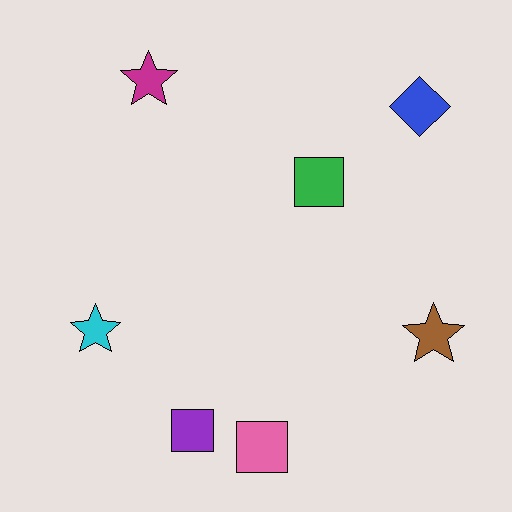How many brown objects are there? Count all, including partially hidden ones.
There is 1 brown object.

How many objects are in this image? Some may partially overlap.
There are 7 objects.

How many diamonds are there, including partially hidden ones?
There is 1 diamond.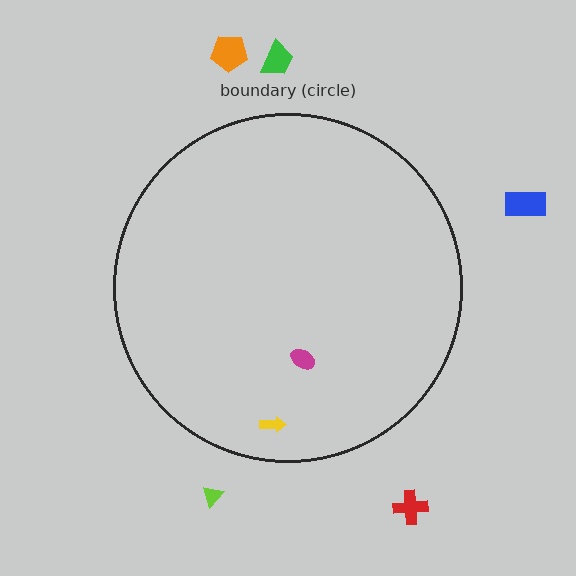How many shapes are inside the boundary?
2 inside, 5 outside.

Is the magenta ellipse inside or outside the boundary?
Inside.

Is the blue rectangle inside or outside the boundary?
Outside.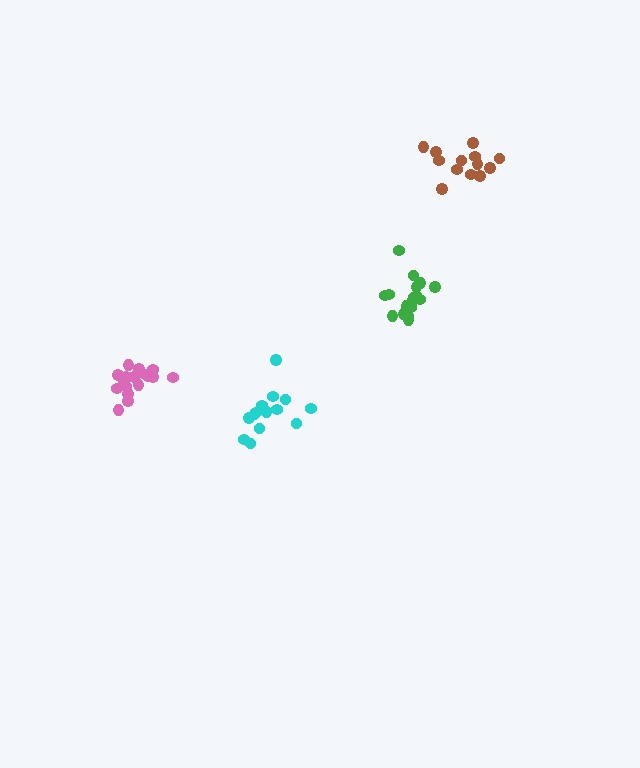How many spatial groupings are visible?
There are 4 spatial groupings.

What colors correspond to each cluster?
The clusters are colored: green, cyan, pink, brown.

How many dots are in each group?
Group 1: 17 dots, Group 2: 14 dots, Group 3: 17 dots, Group 4: 13 dots (61 total).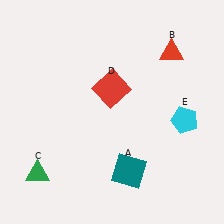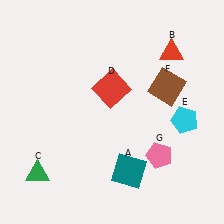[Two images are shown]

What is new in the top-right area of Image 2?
A brown square (F) was added in the top-right area of Image 2.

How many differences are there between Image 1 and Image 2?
There are 2 differences between the two images.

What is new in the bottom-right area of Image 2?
A pink pentagon (G) was added in the bottom-right area of Image 2.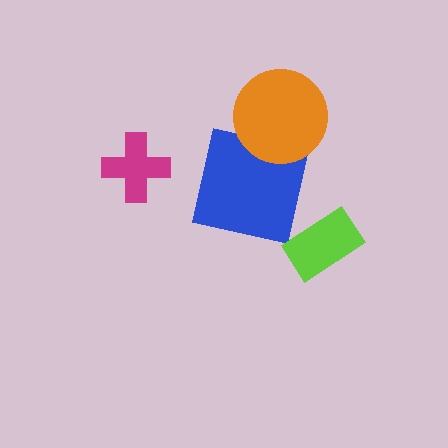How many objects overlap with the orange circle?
1 object overlaps with the orange circle.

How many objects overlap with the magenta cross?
0 objects overlap with the magenta cross.